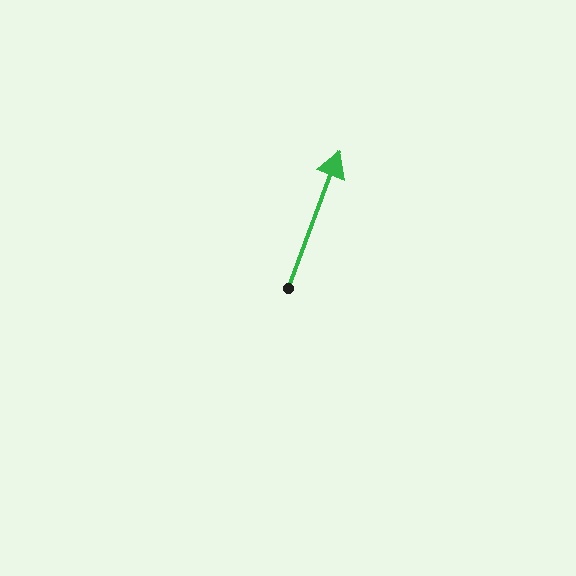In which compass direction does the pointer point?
North.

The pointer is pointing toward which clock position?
Roughly 1 o'clock.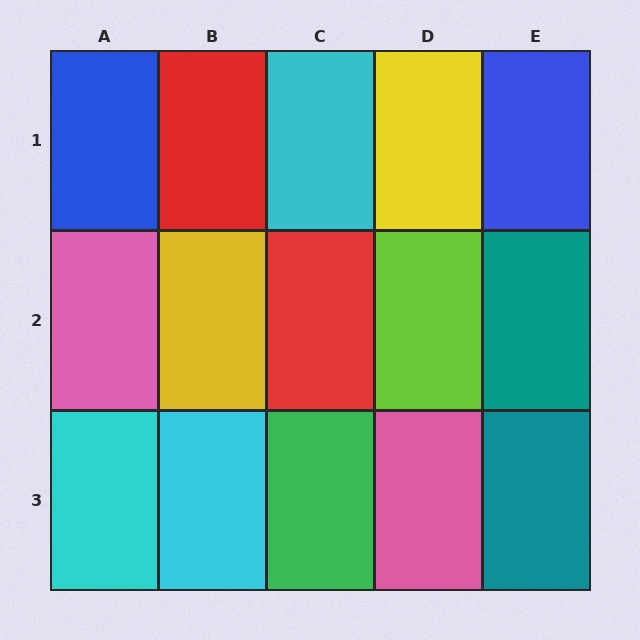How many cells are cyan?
3 cells are cyan.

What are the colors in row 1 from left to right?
Blue, red, cyan, yellow, blue.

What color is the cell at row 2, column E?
Teal.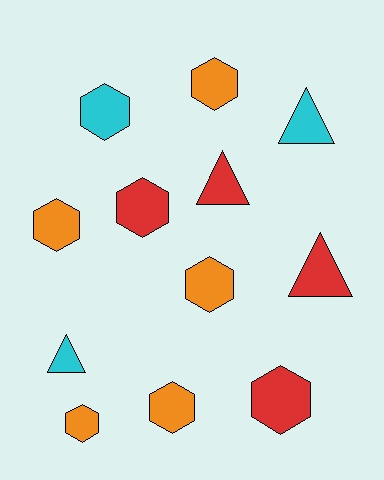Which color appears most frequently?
Orange, with 5 objects.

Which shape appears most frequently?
Hexagon, with 8 objects.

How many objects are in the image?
There are 12 objects.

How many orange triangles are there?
There are no orange triangles.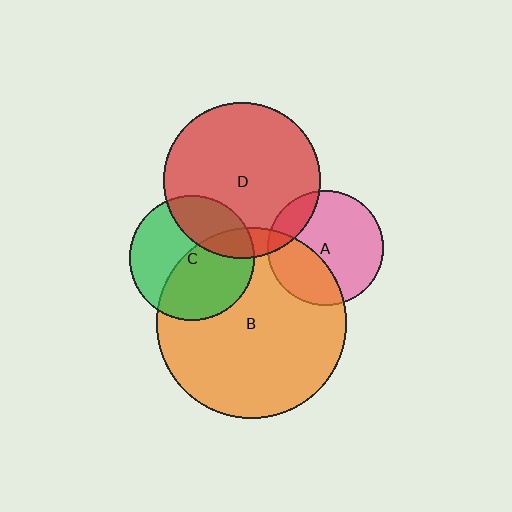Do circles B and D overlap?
Yes.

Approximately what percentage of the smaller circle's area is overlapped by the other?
Approximately 10%.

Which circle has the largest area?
Circle B (orange).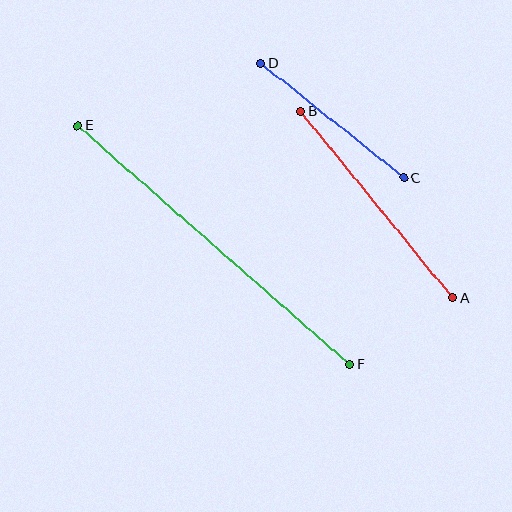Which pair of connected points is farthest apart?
Points E and F are farthest apart.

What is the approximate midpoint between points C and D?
The midpoint is at approximately (332, 121) pixels.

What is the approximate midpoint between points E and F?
The midpoint is at approximately (214, 245) pixels.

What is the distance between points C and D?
The distance is approximately 183 pixels.